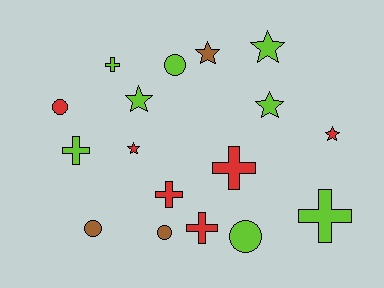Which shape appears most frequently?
Star, with 6 objects.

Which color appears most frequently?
Lime, with 8 objects.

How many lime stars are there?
There are 3 lime stars.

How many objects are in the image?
There are 17 objects.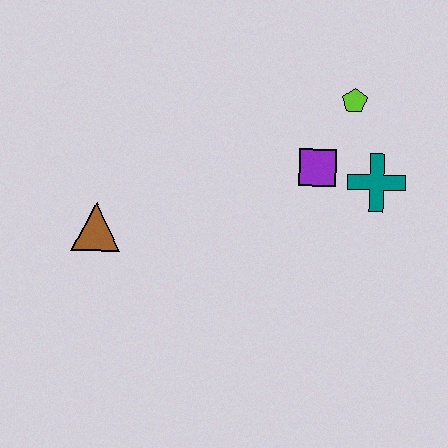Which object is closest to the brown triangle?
The purple square is closest to the brown triangle.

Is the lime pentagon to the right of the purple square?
Yes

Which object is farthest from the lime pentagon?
The brown triangle is farthest from the lime pentagon.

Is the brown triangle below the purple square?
Yes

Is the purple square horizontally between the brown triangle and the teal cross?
Yes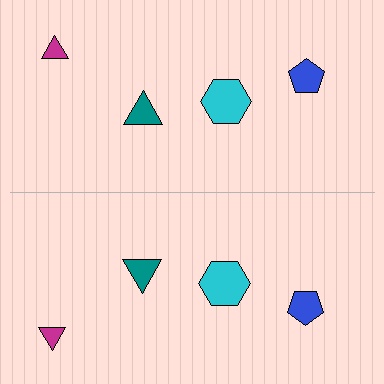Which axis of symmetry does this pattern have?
The pattern has a horizontal axis of symmetry running through the center of the image.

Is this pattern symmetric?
Yes, this pattern has bilateral (reflection) symmetry.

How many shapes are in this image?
There are 8 shapes in this image.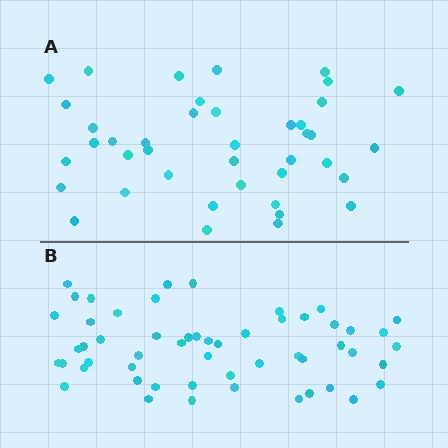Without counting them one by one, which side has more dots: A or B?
Region B (the bottom region) has more dots.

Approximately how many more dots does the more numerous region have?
Region B has approximately 15 more dots than region A.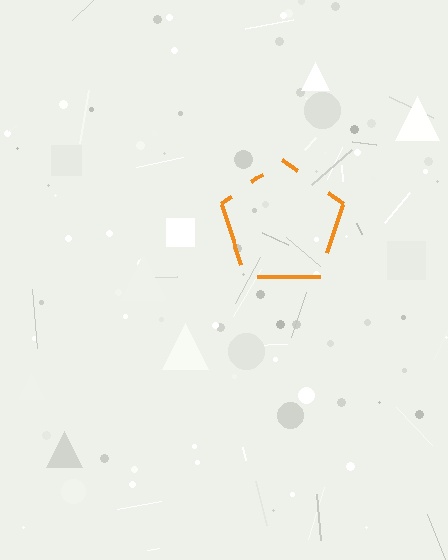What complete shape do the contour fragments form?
The contour fragments form a pentagon.